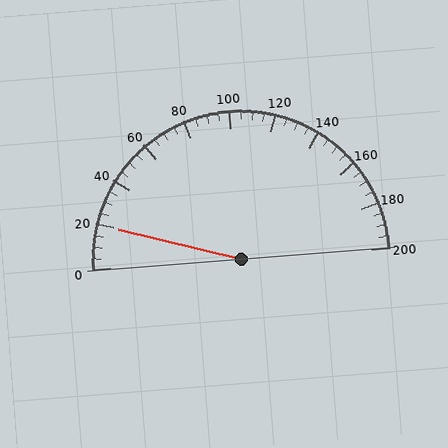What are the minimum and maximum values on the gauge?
The gauge ranges from 0 to 200.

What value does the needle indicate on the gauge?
The needle indicates approximately 20.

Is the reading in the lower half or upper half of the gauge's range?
The reading is in the lower half of the range (0 to 200).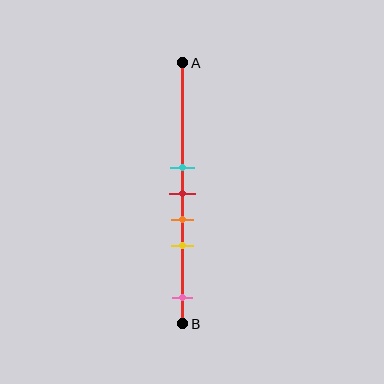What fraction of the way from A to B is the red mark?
The red mark is approximately 50% (0.5) of the way from A to B.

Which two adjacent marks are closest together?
The cyan and red marks are the closest adjacent pair.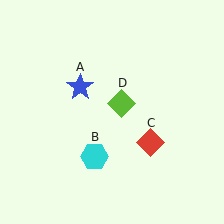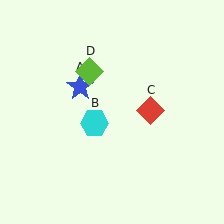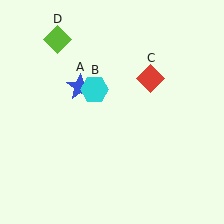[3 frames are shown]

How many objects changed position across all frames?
3 objects changed position: cyan hexagon (object B), red diamond (object C), lime diamond (object D).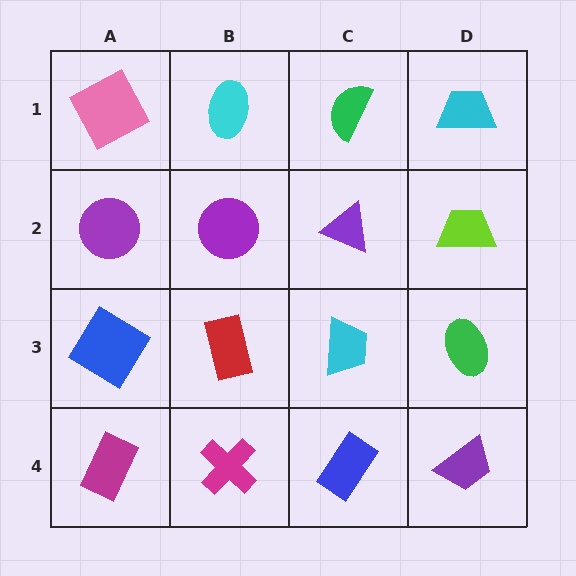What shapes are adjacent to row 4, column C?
A cyan trapezoid (row 3, column C), a magenta cross (row 4, column B), a purple trapezoid (row 4, column D).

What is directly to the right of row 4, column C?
A purple trapezoid.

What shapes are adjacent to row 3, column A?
A purple circle (row 2, column A), a magenta rectangle (row 4, column A), a red rectangle (row 3, column B).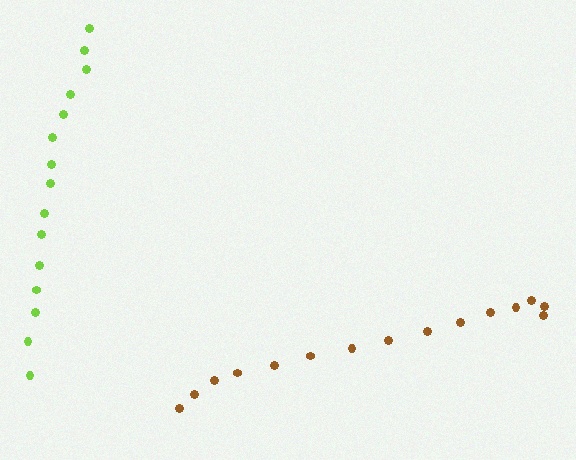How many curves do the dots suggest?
There are 2 distinct paths.